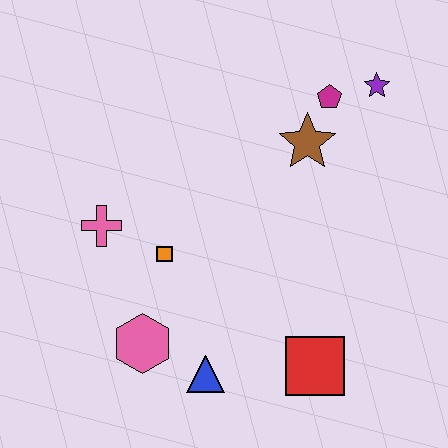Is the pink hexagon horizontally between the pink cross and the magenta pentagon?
Yes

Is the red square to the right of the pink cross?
Yes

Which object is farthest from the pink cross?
The purple star is farthest from the pink cross.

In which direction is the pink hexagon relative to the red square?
The pink hexagon is to the left of the red square.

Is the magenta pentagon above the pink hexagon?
Yes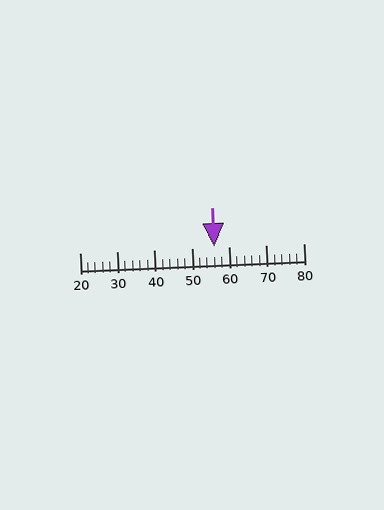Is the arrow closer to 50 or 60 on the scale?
The arrow is closer to 60.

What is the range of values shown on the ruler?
The ruler shows values from 20 to 80.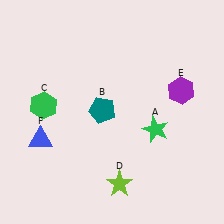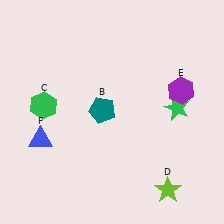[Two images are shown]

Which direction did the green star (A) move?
The green star (A) moved up.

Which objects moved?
The objects that moved are: the green star (A), the lime star (D).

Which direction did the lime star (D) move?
The lime star (D) moved right.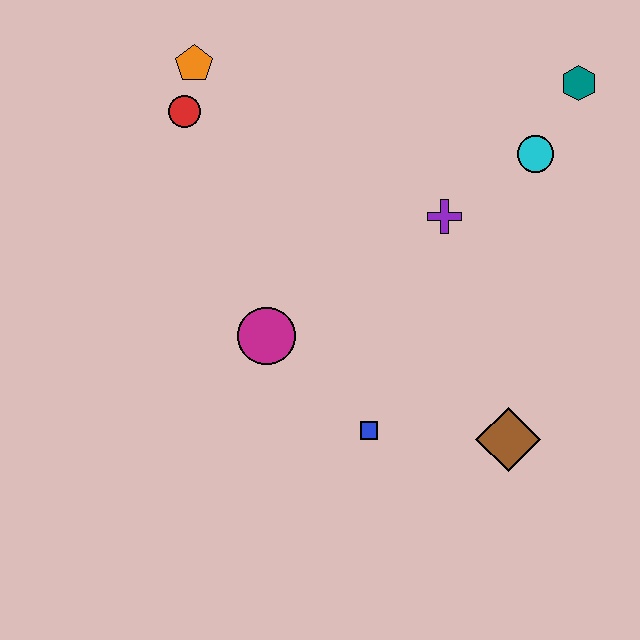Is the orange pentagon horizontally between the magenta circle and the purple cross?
No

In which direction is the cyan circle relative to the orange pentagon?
The cyan circle is to the right of the orange pentagon.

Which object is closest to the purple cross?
The cyan circle is closest to the purple cross.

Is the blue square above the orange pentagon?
No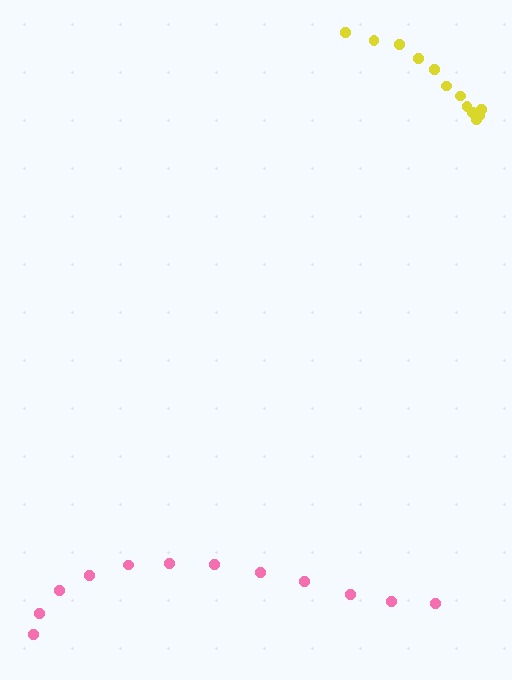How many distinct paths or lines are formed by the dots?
There are 2 distinct paths.